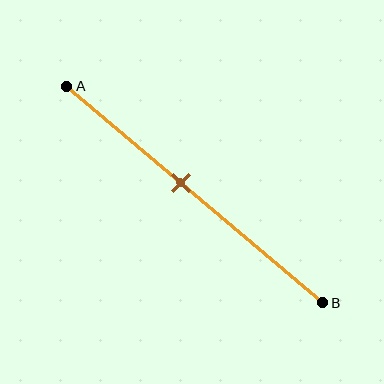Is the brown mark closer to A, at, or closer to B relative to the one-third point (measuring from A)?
The brown mark is closer to point B than the one-third point of segment AB.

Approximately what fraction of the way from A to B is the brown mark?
The brown mark is approximately 45% of the way from A to B.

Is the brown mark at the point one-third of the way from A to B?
No, the mark is at about 45% from A, not at the 33% one-third point.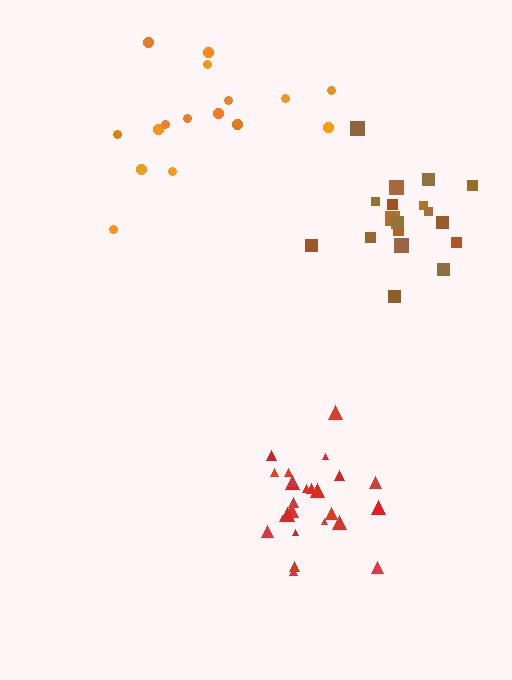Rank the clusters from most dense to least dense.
red, brown, orange.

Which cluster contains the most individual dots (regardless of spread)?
Red (25).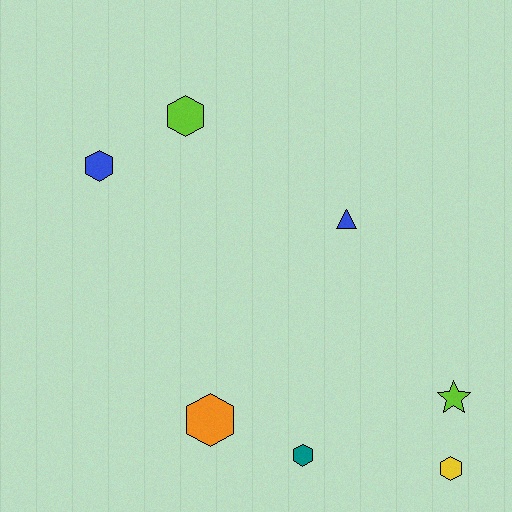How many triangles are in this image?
There is 1 triangle.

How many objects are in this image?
There are 7 objects.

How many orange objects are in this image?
There is 1 orange object.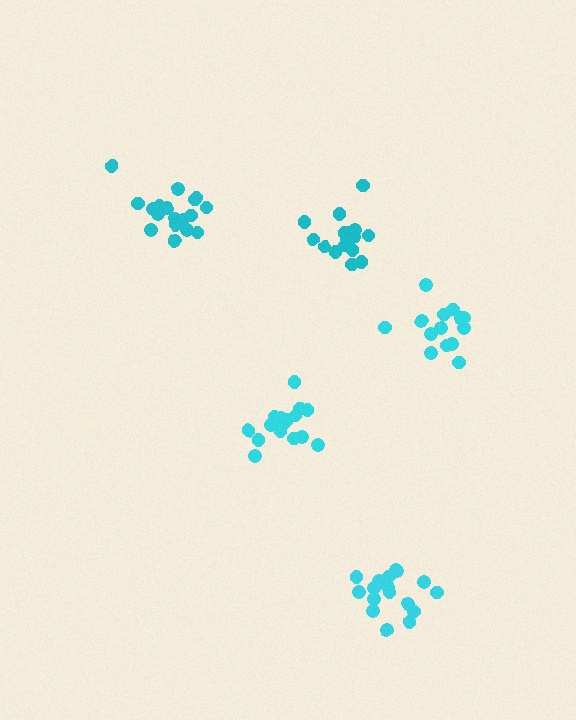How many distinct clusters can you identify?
There are 5 distinct clusters.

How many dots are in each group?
Group 1: 16 dots, Group 2: 18 dots, Group 3: 16 dots, Group 4: 14 dots, Group 5: 17 dots (81 total).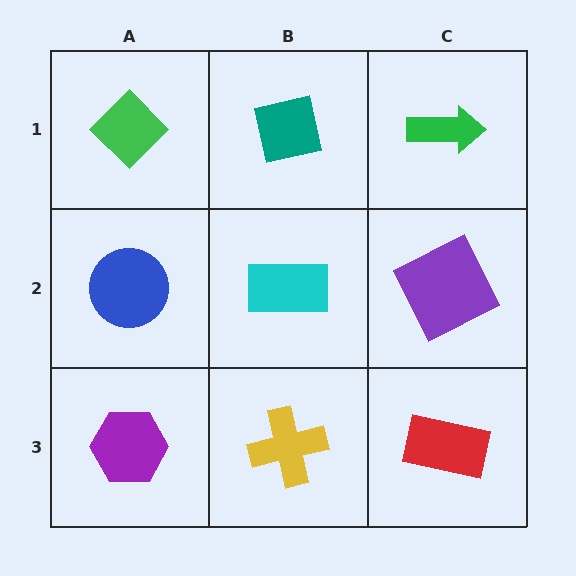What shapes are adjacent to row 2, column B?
A teal square (row 1, column B), a yellow cross (row 3, column B), a blue circle (row 2, column A), a purple square (row 2, column C).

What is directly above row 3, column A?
A blue circle.